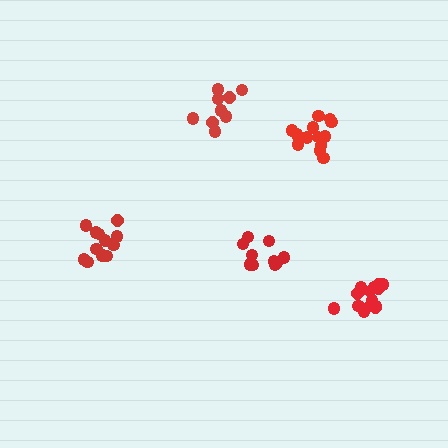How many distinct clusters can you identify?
There are 5 distinct clusters.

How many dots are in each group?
Group 1: 15 dots, Group 2: 13 dots, Group 3: 9 dots, Group 4: 10 dots, Group 5: 13 dots (60 total).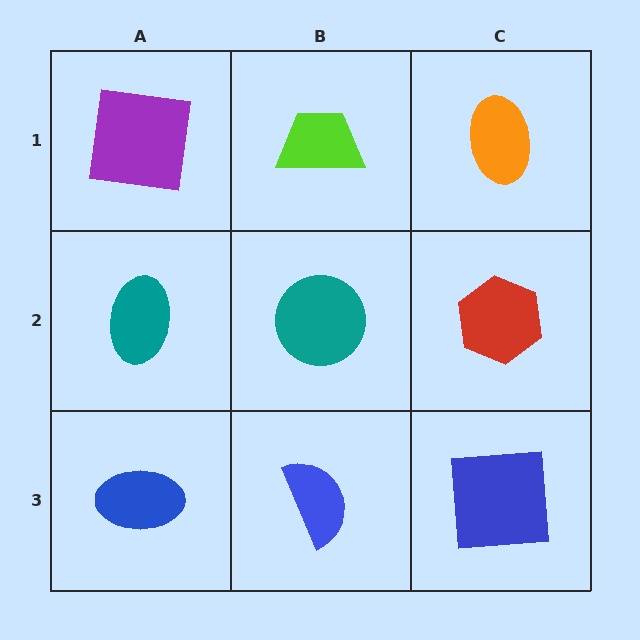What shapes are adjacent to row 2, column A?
A purple square (row 1, column A), a blue ellipse (row 3, column A), a teal circle (row 2, column B).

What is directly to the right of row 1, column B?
An orange ellipse.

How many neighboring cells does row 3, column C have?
2.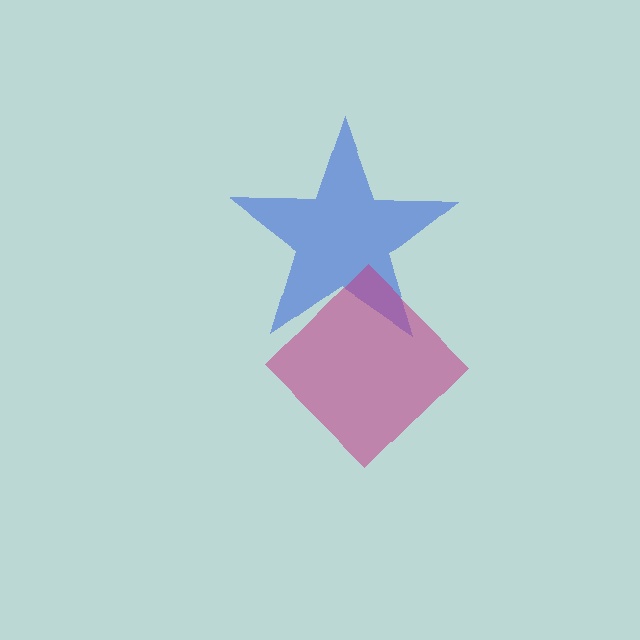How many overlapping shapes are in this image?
There are 2 overlapping shapes in the image.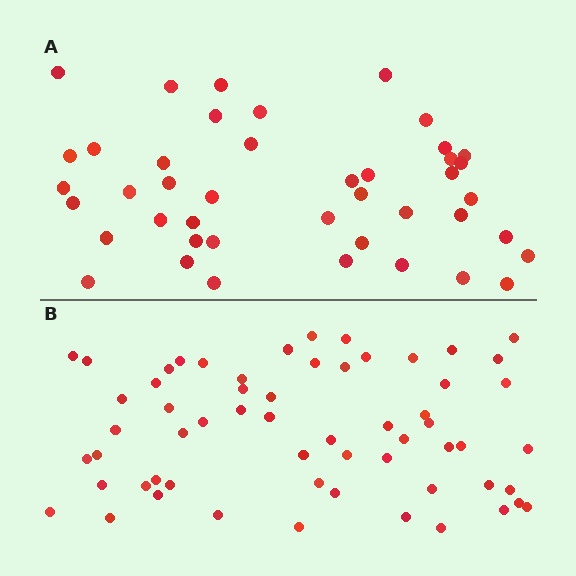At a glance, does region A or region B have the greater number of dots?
Region B (the bottom region) has more dots.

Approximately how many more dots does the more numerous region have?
Region B has approximately 15 more dots than region A.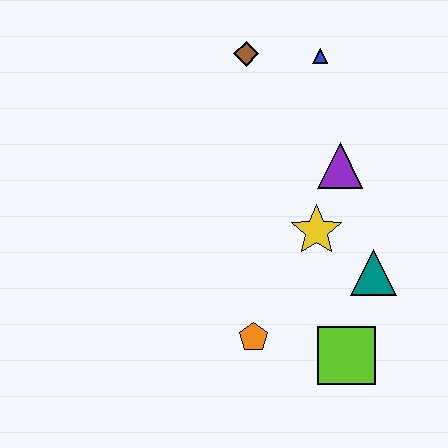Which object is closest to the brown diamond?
The blue triangle is closest to the brown diamond.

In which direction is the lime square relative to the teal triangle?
The lime square is below the teal triangle.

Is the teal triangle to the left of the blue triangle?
No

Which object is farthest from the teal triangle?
The brown diamond is farthest from the teal triangle.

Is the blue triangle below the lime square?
No